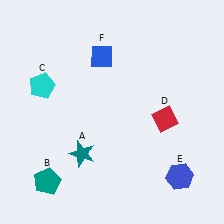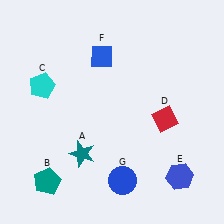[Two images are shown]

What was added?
A blue circle (G) was added in Image 2.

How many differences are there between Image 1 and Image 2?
There is 1 difference between the two images.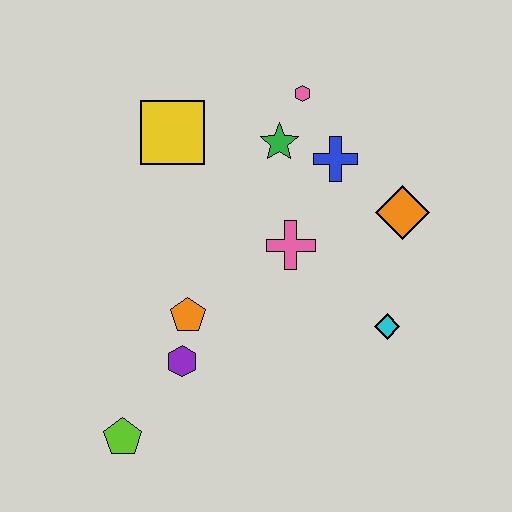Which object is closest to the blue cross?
The green star is closest to the blue cross.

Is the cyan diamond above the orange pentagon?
No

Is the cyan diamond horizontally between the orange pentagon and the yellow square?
No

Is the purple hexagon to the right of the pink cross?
No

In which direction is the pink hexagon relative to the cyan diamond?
The pink hexagon is above the cyan diamond.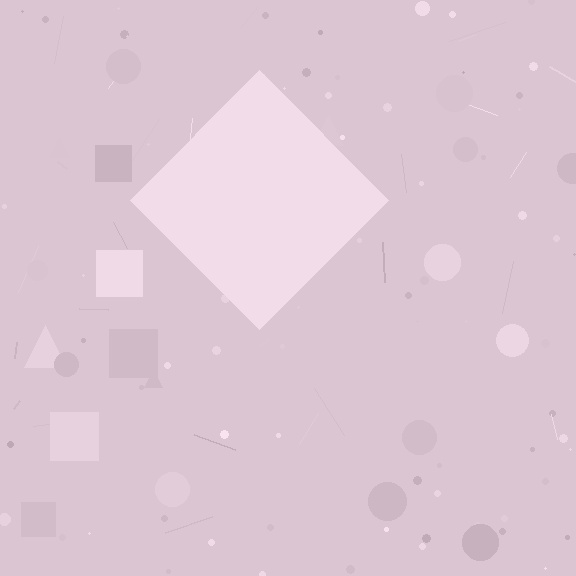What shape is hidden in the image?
A diamond is hidden in the image.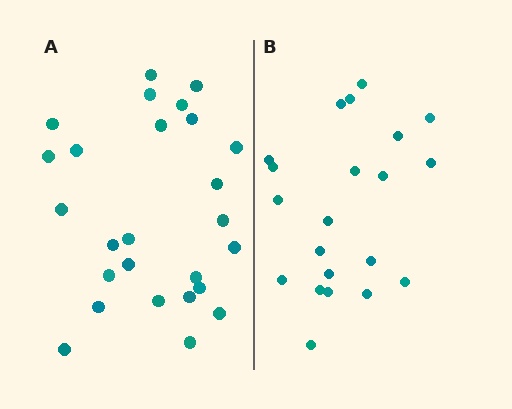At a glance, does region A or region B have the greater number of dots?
Region A (the left region) has more dots.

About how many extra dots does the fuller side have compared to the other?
Region A has about 5 more dots than region B.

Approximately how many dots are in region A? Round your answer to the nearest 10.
About 30 dots. (The exact count is 26, which rounds to 30.)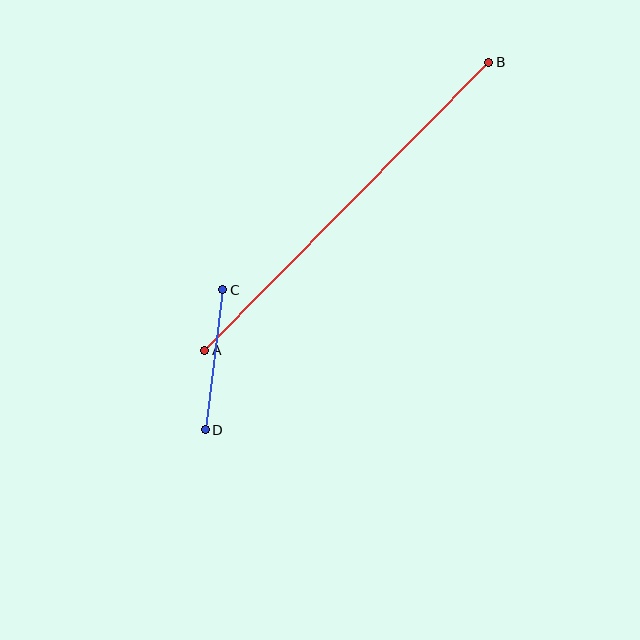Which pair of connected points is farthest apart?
Points A and B are farthest apart.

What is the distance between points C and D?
The distance is approximately 141 pixels.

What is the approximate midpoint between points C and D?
The midpoint is at approximately (214, 360) pixels.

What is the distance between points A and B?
The distance is approximately 405 pixels.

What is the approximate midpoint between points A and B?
The midpoint is at approximately (347, 206) pixels.